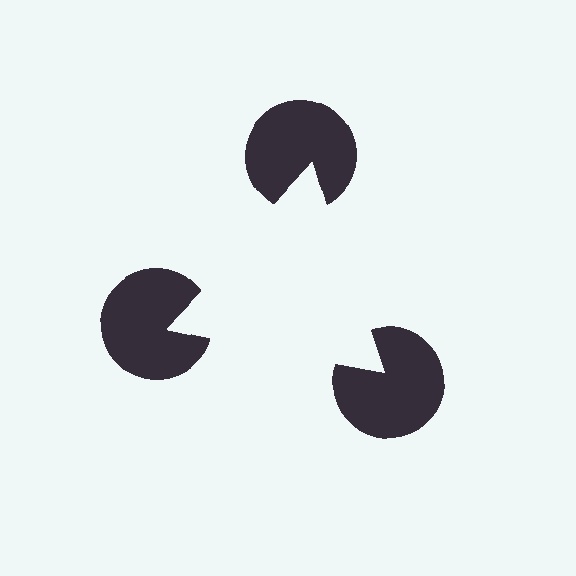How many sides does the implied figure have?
3 sides.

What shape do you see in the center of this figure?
An illusory triangle — its edges are inferred from the aligned wedge cuts in the pac-man discs, not physically drawn.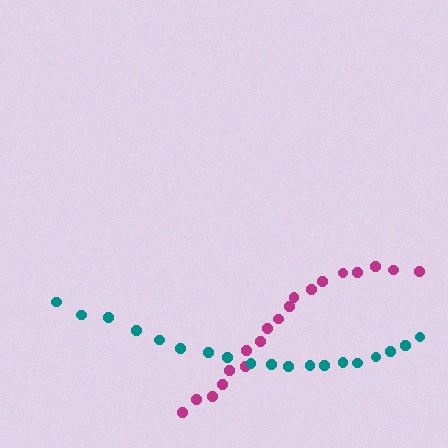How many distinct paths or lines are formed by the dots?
There are 2 distinct paths.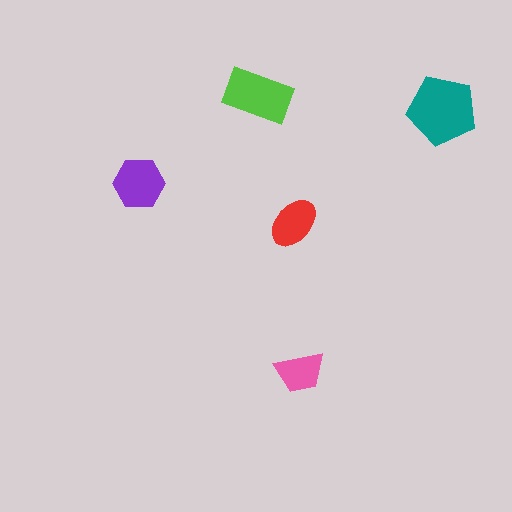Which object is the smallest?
The pink trapezoid.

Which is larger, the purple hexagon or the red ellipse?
The purple hexagon.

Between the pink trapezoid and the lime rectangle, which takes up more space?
The lime rectangle.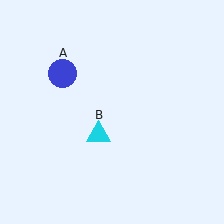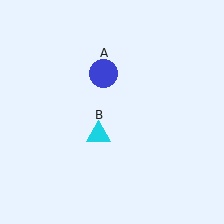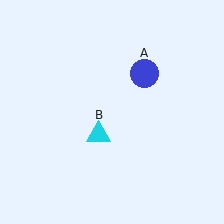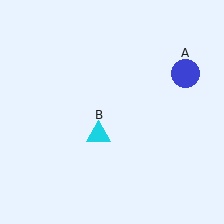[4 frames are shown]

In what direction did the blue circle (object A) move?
The blue circle (object A) moved right.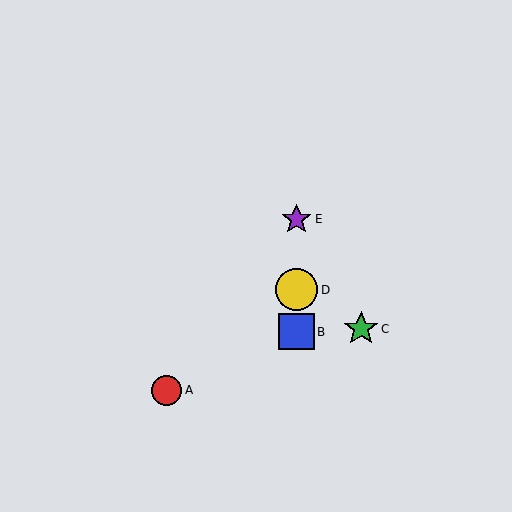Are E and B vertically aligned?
Yes, both are at x≈296.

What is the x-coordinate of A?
Object A is at x≈166.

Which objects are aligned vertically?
Objects B, D, E are aligned vertically.